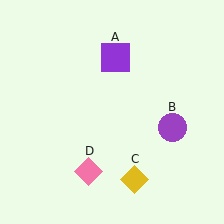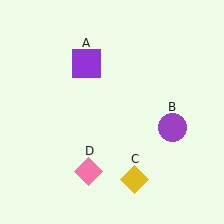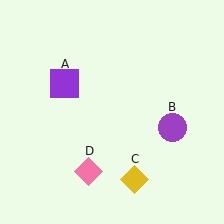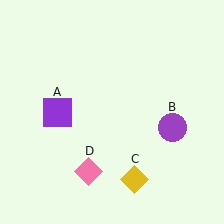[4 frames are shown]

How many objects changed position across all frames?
1 object changed position: purple square (object A).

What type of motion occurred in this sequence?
The purple square (object A) rotated counterclockwise around the center of the scene.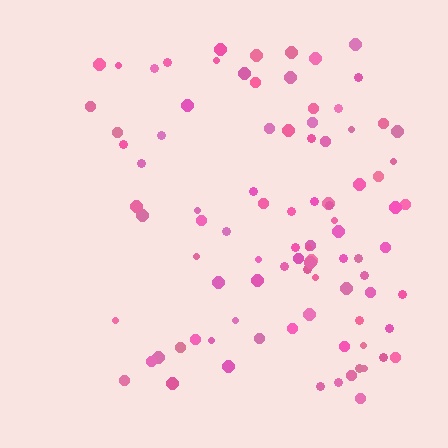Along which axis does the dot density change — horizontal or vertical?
Horizontal.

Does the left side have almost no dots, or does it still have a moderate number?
Still a moderate number, just noticeably fewer than the right.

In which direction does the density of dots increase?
From left to right, with the right side densest.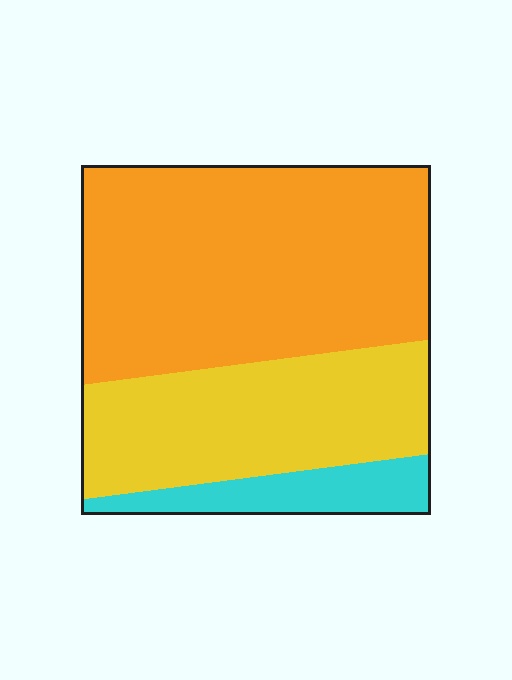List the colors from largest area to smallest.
From largest to smallest: orange, yellow, cyan.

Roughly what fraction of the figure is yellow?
Yellow covers about 35% of the figure.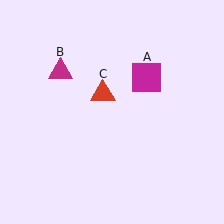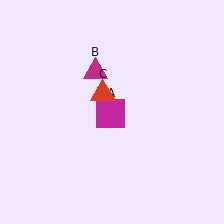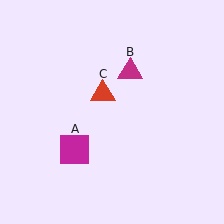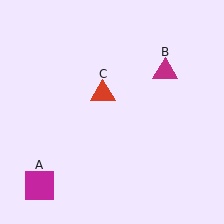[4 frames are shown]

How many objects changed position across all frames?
2 objects changed position: magenta square (object A), magenta triangle (object B).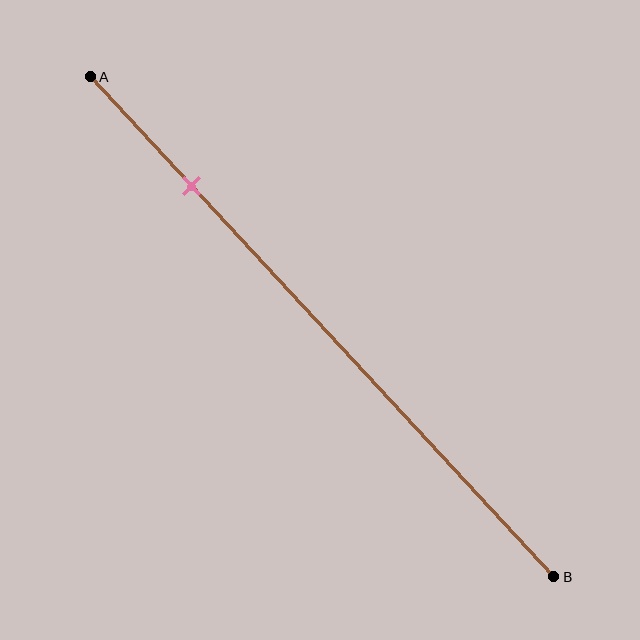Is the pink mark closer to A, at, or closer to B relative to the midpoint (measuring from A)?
The pink mark is closer to point A than the midpoint of segment AB.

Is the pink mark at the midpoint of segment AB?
No, the mark is at about 20% from A, not at the 50% midpoint.